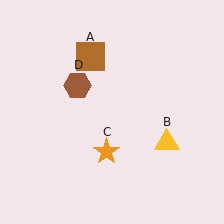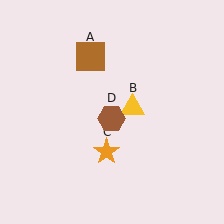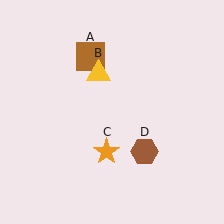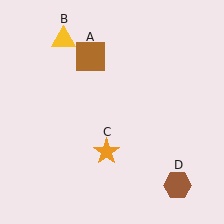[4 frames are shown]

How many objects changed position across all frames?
2 objects changed position: yellow triangle (object B), brown hexagon (object D).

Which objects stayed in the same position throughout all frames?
Brown square (object A) and orange star (object C) remained stationary.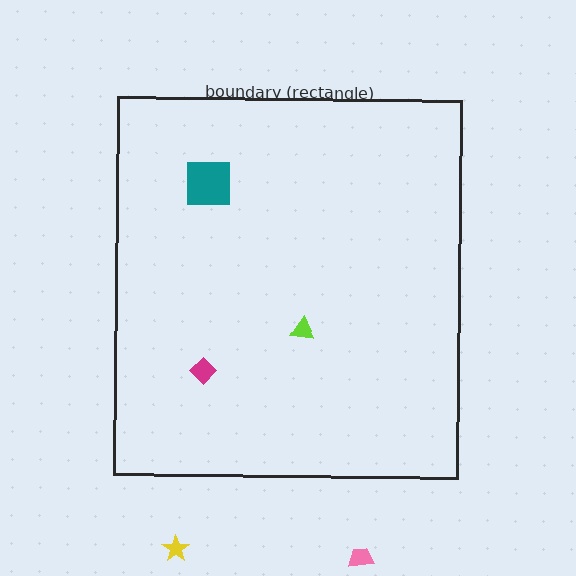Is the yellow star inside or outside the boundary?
Outside.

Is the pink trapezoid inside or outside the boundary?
Outside.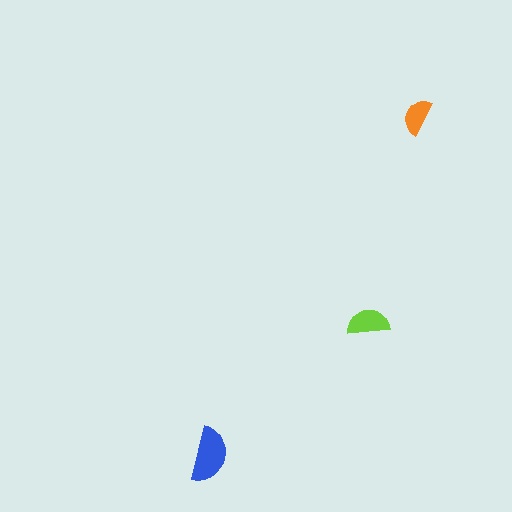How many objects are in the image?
There are 3 objects in the image.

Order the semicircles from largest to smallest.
the blue one, the lime one, the orange one.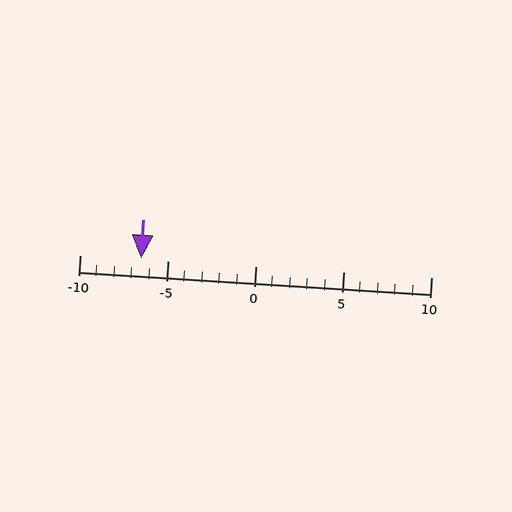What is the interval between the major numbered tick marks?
The major tick marks are spaced 5 units apart.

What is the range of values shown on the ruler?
The ruler shows values from -10 to 10.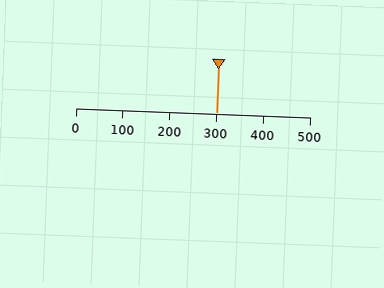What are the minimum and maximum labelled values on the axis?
The axis runs from 0 to 500.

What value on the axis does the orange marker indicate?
The marker indicates approximately 300.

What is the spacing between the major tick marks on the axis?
The major ticks are spaced 100 apart.